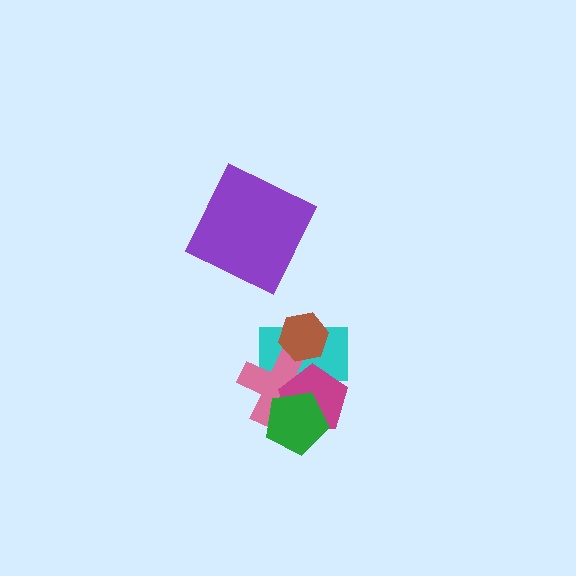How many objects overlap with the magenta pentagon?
3 objects overlap with the magenta pentagon.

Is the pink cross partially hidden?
Yes, it is partially covered by another shape.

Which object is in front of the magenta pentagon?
The green pentagon is in front of the magenta pentagon.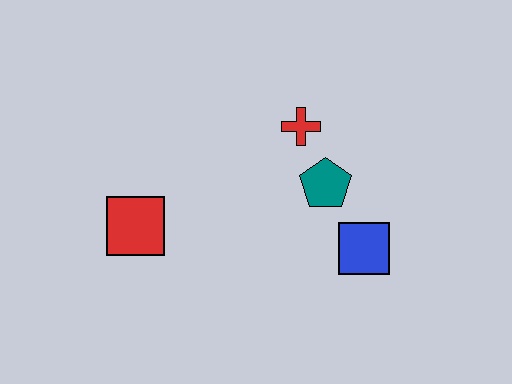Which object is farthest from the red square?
The blue square is farthest from the red square.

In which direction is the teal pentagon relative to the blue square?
The teal pentagon is above the blue square.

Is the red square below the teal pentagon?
Yes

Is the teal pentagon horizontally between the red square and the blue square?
Yes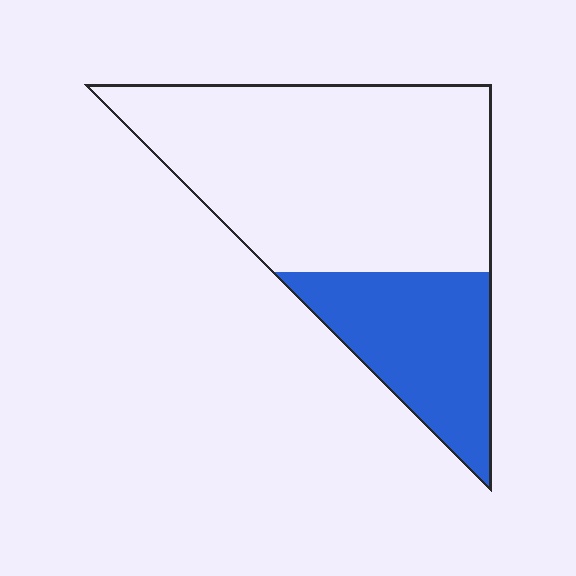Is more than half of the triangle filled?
No.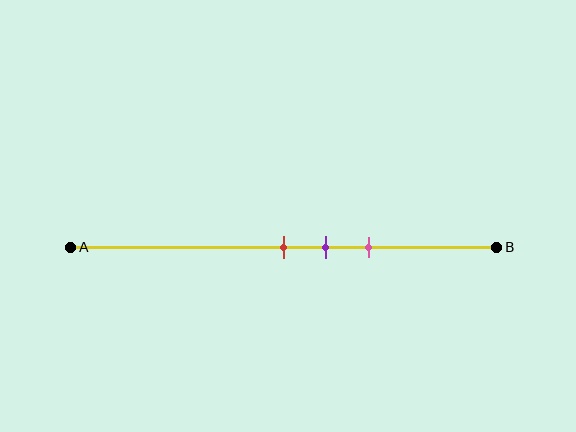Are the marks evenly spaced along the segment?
Yes, the marks are approximately evenly spaced.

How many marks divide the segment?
There are 3 marks dividing the segment.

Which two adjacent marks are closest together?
The red and purple marks are the closest adjacent pair.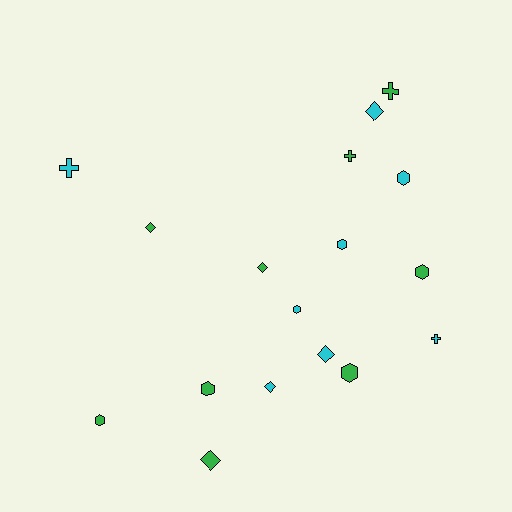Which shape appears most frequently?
Hexagon, with 7 objects.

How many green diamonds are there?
There are 3 green diamonds.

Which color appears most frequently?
Green, with 9 objects.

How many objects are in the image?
There are 17 objects.